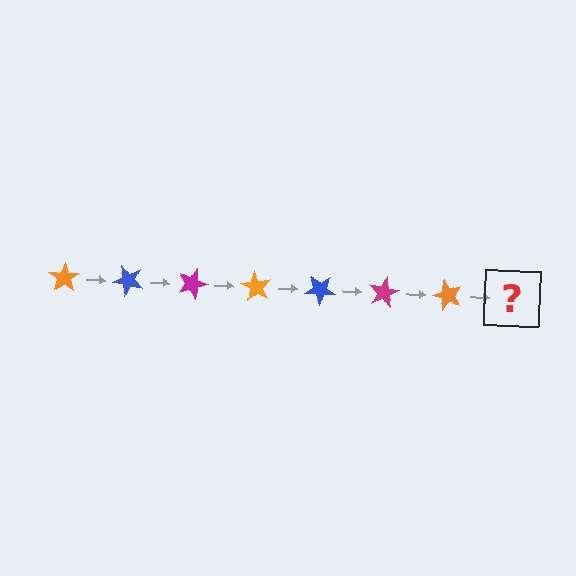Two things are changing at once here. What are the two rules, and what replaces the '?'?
The two rules are that it rotates 45 degrees each step and the color cycles through orange, blue, and magenta. The '?' should be a blue star, rotated 315 degrees from the start.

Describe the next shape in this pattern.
It should be a blue star, rotated 315 degrees from the start.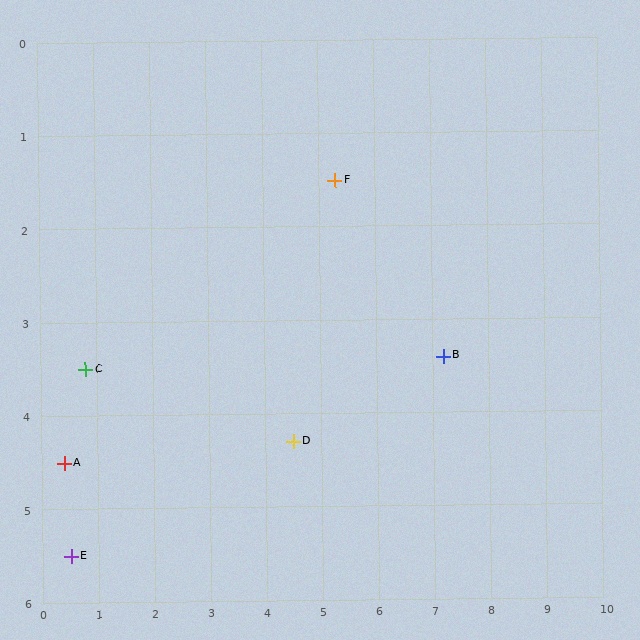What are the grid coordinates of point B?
Point B is at approximately (7.2, 3.4).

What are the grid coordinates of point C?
Point C is at approximately (0.8, 3.5).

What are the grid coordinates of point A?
Point A is at approximately (0.4, 4.5).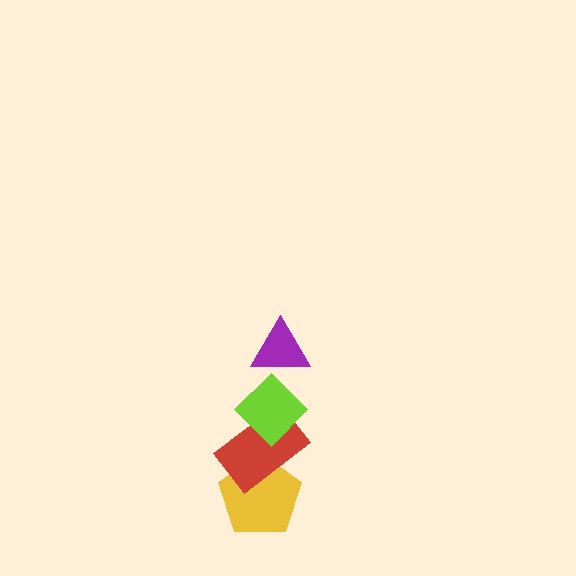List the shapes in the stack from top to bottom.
From top to bottom: the purple triangle, the lime diamond, the red rectangle, the yellow pentagon.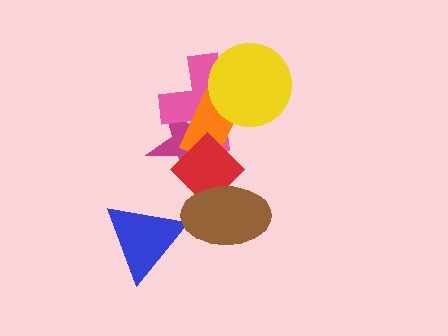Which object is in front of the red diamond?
The brown ellipse is in front of the red diamond.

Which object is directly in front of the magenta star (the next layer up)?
The pink cross is directly in front of the magenta star.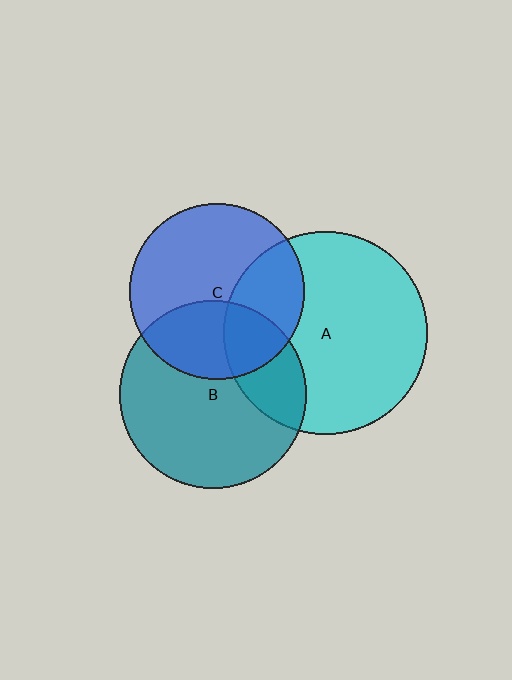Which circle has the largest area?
Circle A (cyan).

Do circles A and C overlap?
Yes.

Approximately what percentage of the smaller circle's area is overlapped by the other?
Approximately 30%.